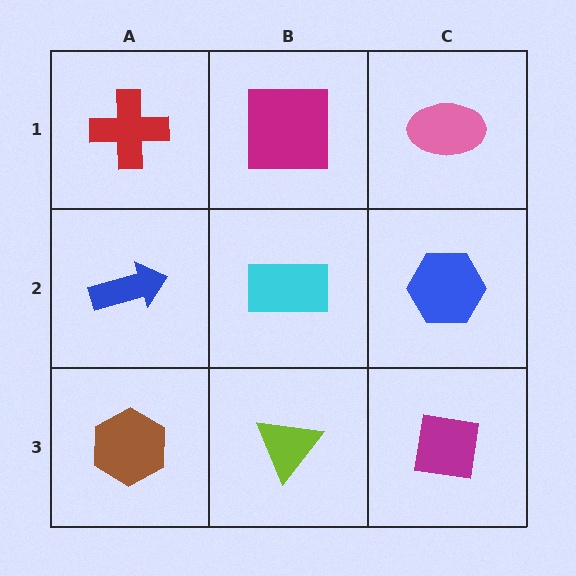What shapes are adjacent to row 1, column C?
A blue hexagon (row 2, column C), a magenta square (row 1, column B).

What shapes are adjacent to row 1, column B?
A cyan rectangle (row 2, column B), a red cross (row 1, column A), a pink ellipse (row 1, column C).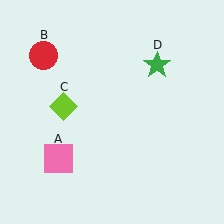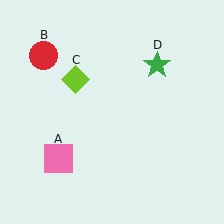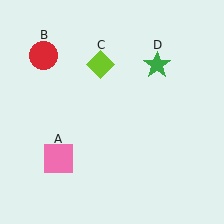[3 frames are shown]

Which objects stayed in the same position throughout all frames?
Pink square (object A) and red circle (object B) and green star (object D) remained stationary.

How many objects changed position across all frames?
1 object changed position: lime diamond (object C).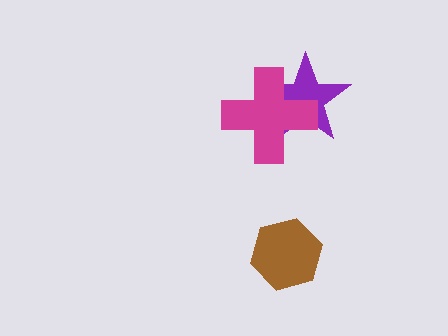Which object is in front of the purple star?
The magenta cross is in front of the purple star.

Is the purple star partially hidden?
Yes, it is partially covered by another shape.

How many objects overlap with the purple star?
1 object overlaps with the purple star.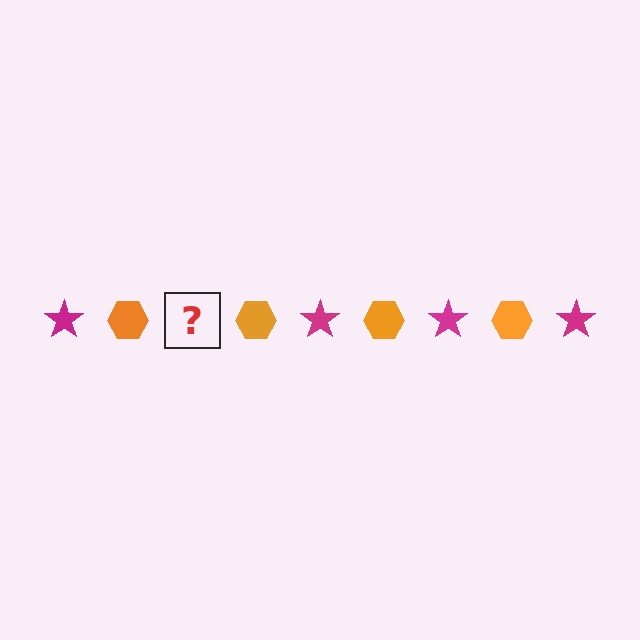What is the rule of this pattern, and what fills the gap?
The rule is that the pattern alternates between magenta star and orange hexagon. The gap should be filled with a magenta star.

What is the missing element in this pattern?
The missing element is a magenta star.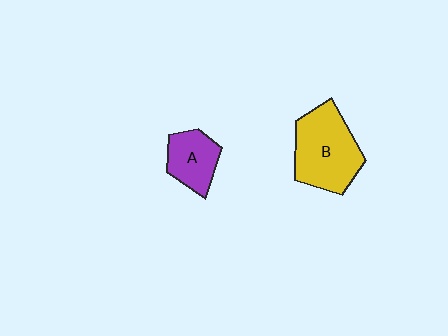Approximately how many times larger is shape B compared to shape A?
Approximately 1.8 times.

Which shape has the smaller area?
Shape A (purple).